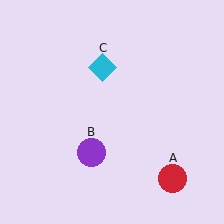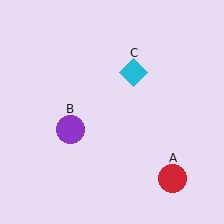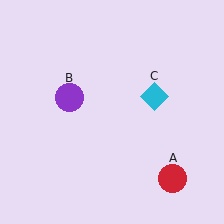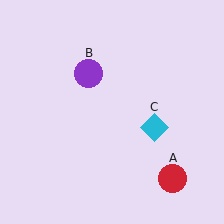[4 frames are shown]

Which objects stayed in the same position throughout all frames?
Red circle (object A) remained stationary.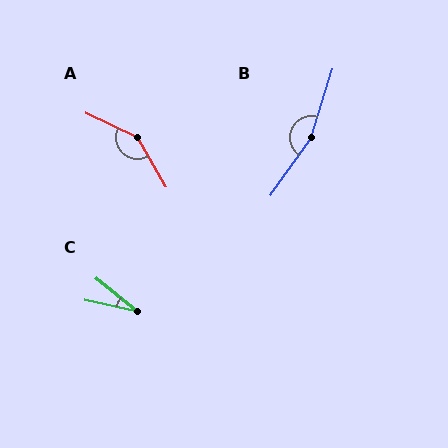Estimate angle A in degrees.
Approximately 145 degrees.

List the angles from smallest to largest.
C (27°), A (145°), B (162°).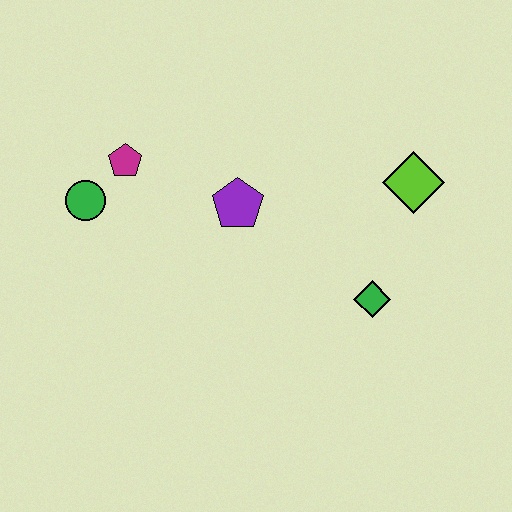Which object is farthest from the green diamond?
The green circle is farthest from the green diamond.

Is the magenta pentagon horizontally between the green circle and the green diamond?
Yes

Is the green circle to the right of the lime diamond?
No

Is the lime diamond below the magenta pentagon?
Yes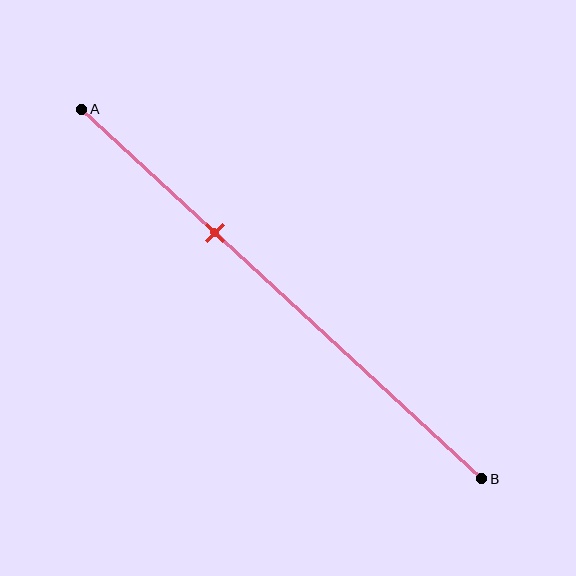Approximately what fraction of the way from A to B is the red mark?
The red mark is approximately 35% of the way from A to B.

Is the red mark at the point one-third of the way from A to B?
Yes, the mark is approximately at the one-third point.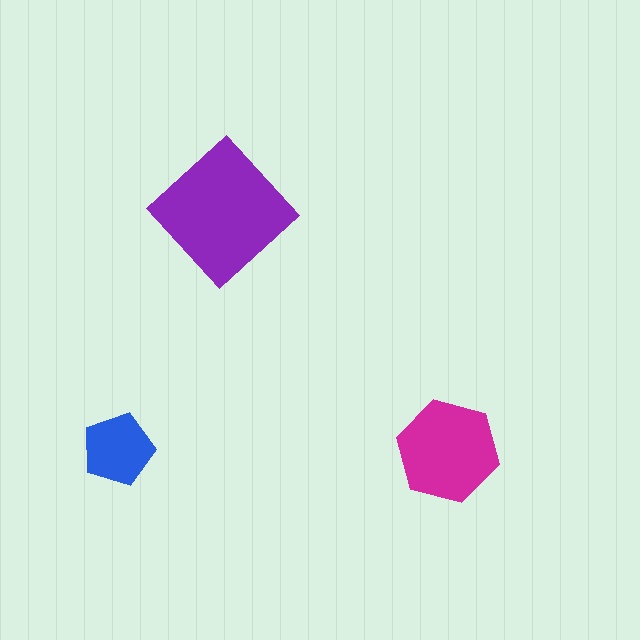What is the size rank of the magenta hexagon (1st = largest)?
2nd.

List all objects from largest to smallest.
The purple diamond, the magenta hexagon, the blue pentagon.